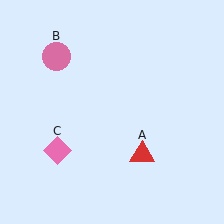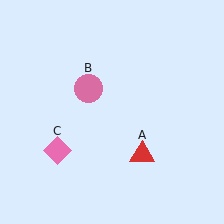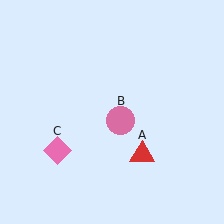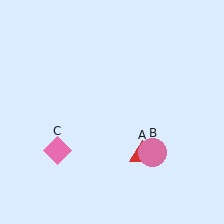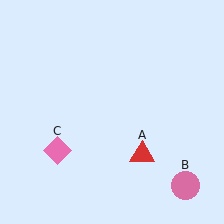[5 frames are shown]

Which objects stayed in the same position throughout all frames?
Red triangle (object A) and pink diamond (object C) remained stationary.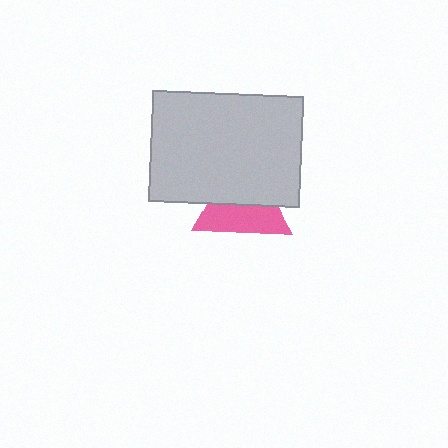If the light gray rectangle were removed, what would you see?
You would see the complete pink triangle.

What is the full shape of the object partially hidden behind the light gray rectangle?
The partially hidden object is a pink triangle.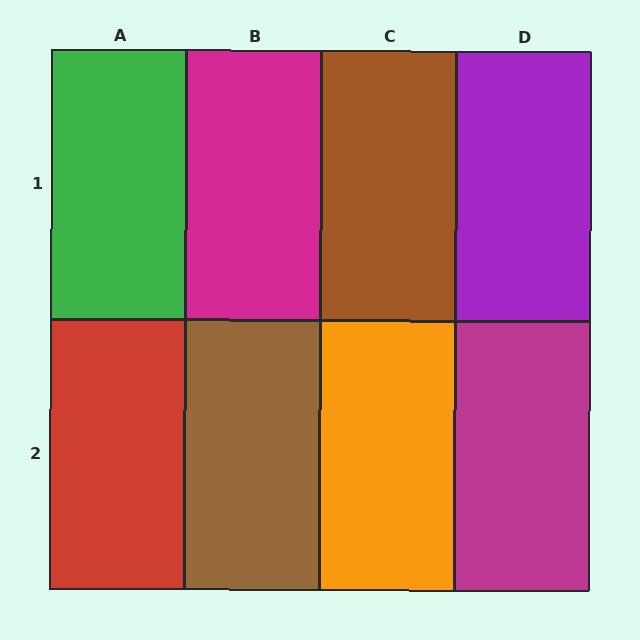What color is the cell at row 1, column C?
Brown.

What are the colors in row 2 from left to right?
Red, brown, orange, magenta.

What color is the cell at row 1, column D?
Purple.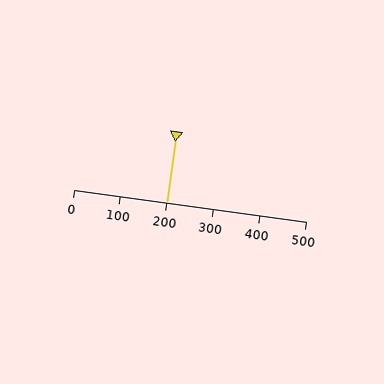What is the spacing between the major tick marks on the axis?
The major ticks are spaced 100 apart.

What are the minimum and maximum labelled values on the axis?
The axis runs from 0 to 500.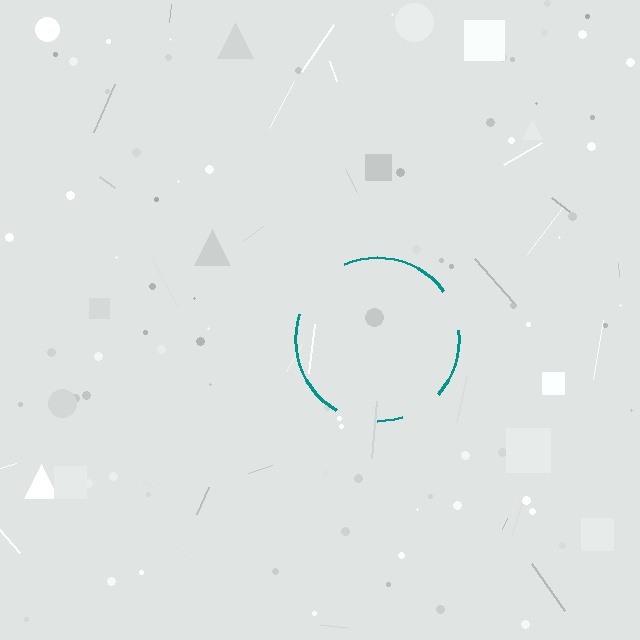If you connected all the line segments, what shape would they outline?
They would outline a circle.